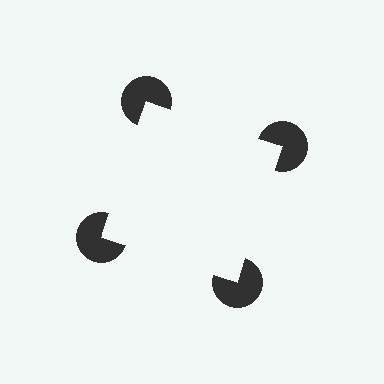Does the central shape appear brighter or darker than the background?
It typically appears slightly brighter than the background, even though no actual brightness change is drawn.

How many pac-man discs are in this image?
There are 4 — one at each vertex of the illusory square.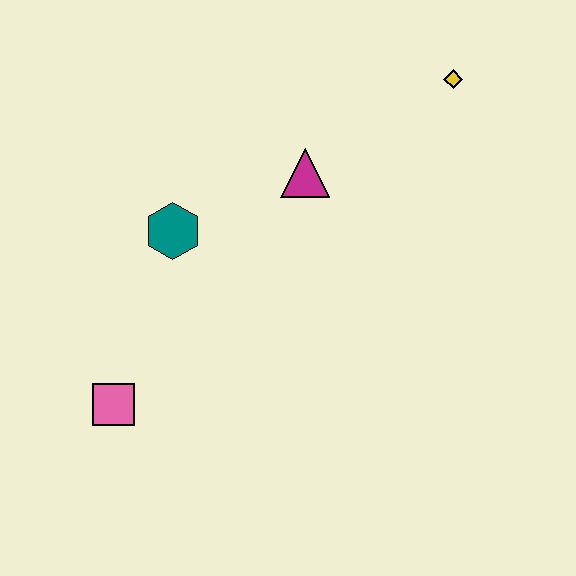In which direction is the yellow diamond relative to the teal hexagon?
The yellow diamond is to the right of the teal hexagon.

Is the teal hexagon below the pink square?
No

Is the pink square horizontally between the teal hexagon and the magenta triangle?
No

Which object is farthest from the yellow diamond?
The pink square is farthest from the yellow diamond.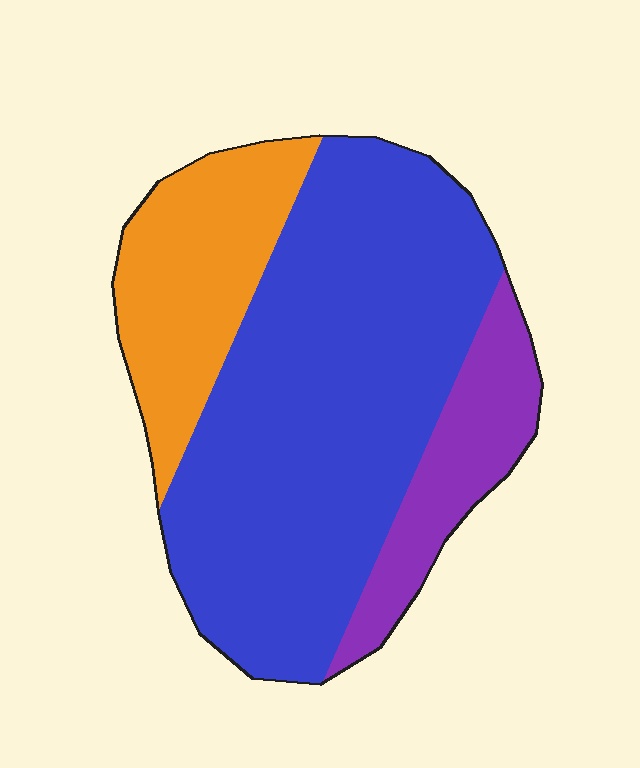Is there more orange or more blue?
Blue.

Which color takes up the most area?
Blue, at roughly 65%.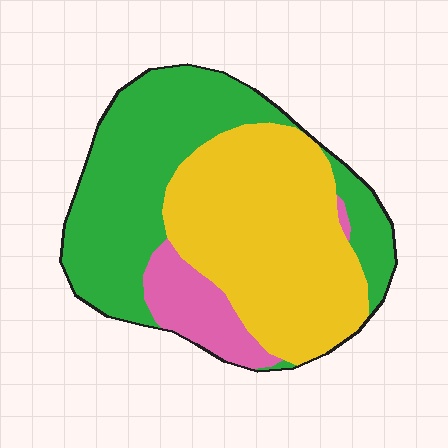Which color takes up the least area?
Pink, at roughly 10%.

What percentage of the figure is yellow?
Yellow covers about 45% of the figure.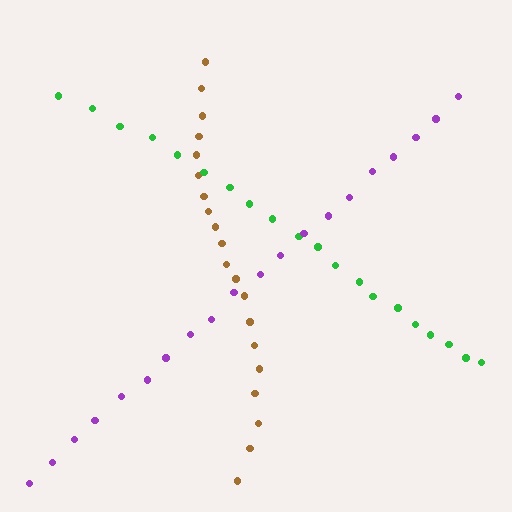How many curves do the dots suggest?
There are 3 distinct paths.